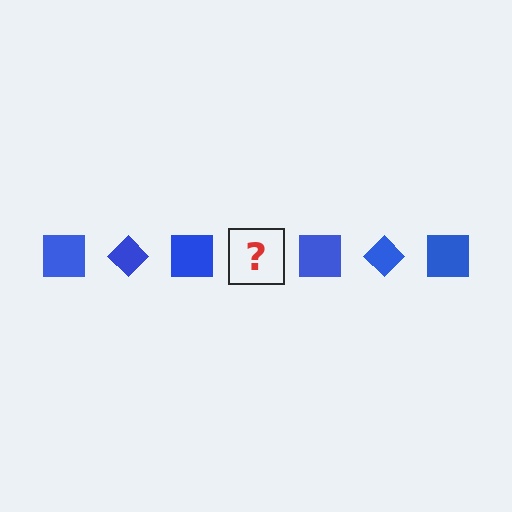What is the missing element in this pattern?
The missing element is a blue diamond.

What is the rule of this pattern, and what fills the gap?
The rule is that the pattern cycles through square, diamond shapes in blue. The gap should be filled with a blue diamond.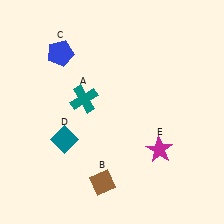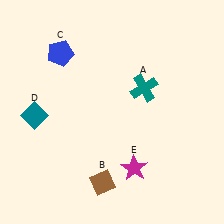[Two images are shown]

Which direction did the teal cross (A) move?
The teal cross (A) moved right.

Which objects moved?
The objects that moved are: the teal cross (A), the teal diamond (D), the magenta star (E).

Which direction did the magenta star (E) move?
The magenta star (E) moved left.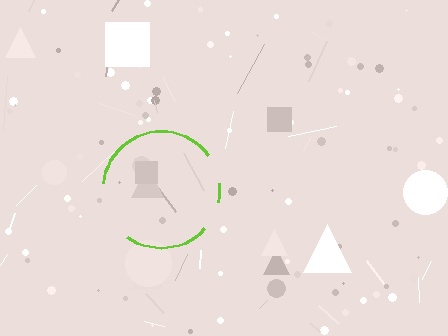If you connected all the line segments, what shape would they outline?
They would outline a circle.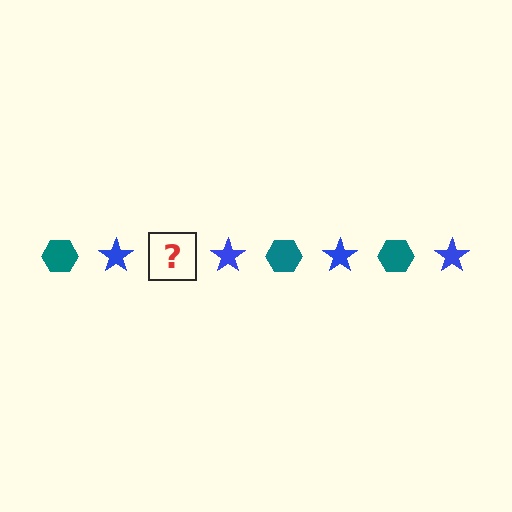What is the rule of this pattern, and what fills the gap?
The rule is that the pattern alternates between teal hexagon and blue star. The gap should be filled with a teal hexagon.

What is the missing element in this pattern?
The missing element is a teal hexagon.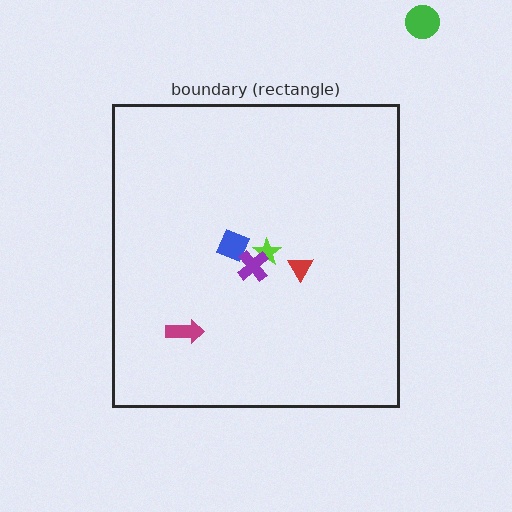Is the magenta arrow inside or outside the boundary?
Inside.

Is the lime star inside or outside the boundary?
Inside.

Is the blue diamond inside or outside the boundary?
Inside.